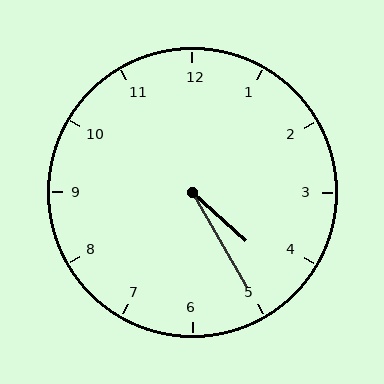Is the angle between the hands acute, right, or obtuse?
It is acute.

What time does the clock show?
4:25.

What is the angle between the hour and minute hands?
Approximately 18 degrees.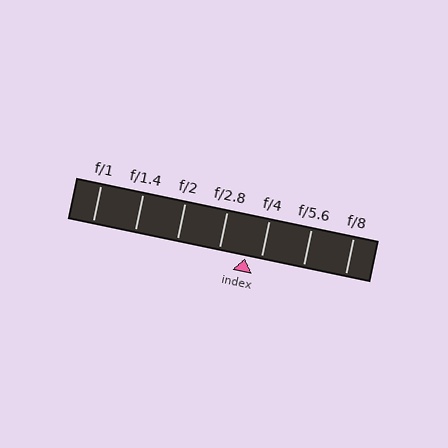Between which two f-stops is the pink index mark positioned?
The index mark is between f/2.8 and f/4.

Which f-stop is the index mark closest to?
The index mark is closest to f/4.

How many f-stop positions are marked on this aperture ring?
There are 7 f-stop positions marked.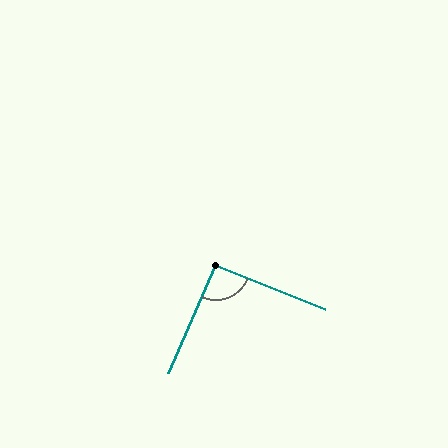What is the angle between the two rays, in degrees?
Approximately 92 degrees.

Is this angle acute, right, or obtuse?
It is approximately a right angle.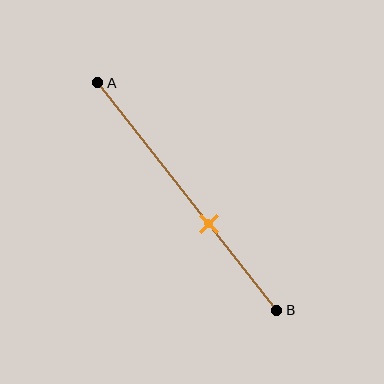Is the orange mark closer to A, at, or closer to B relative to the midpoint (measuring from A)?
The orange mark is closer to point B than the midpoint of segment AB.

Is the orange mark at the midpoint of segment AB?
No, the mark is at about 60% from A, not at the 50% midpoint.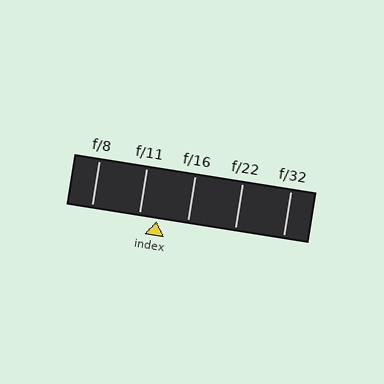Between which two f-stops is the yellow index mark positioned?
The index mark is between f/11 and f/16.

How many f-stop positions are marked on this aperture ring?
There are 5 f-stop positions marked.